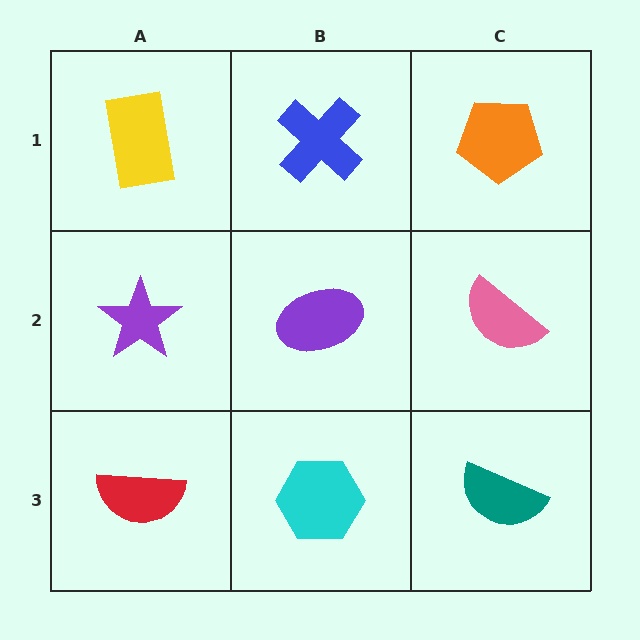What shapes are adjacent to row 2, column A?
A yellow rectangle (row 1, column A), a red semicircle (row 3, column A), a purple ellipse (row 2, column B).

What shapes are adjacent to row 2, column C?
An orange pentagon (row 1, column C), a teal semicircle (row 3, column C), a purple ellipse (row 2, column B).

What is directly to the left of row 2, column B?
A purple star.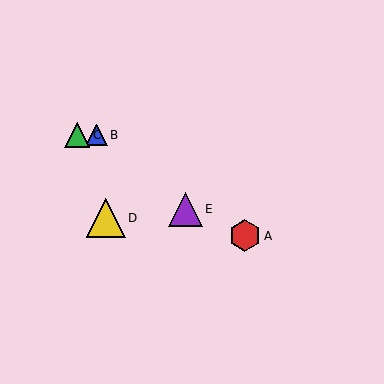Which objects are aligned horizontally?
Objects B, C are aligned horizontally.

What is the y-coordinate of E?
Object E is at y≈209.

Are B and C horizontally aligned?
Yes, both are at y≈135.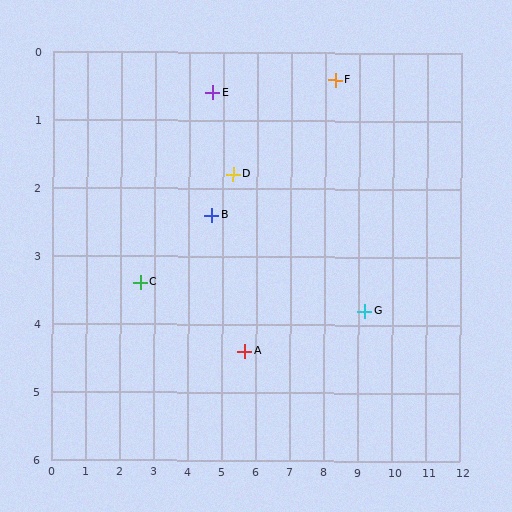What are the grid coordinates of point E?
Point E is at approximately (4.7, 0.6).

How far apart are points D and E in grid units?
Points D and E are about 1.3 grid units apart.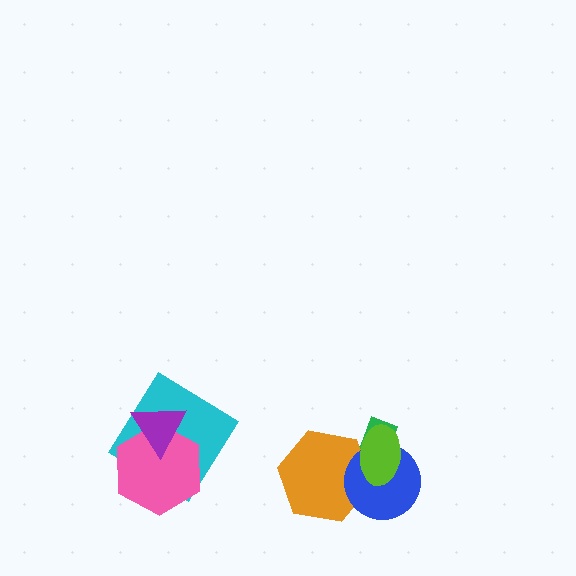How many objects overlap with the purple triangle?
2 objects overlap with the purple triangle.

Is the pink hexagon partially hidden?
Yes, it is partially covered by another shape.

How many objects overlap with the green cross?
3 objects overlap with the green cross.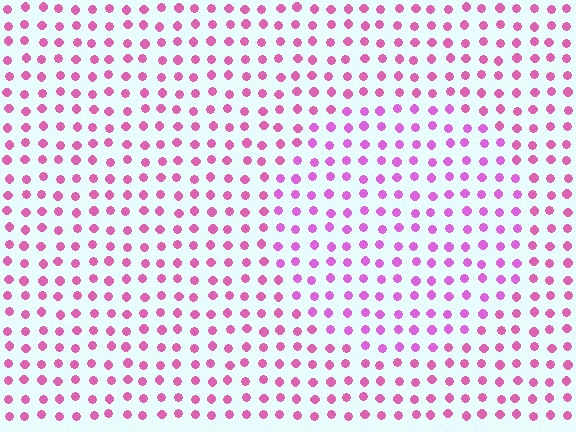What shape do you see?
I see a circle.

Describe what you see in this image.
The image is filled with small pink elements in a uniform arrangement. A circle-shaped region is visible where the elements are tinted to a slightly different hue, forming a subtle color boundary.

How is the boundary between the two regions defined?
The boundary is defined purely by a slight shift in hue (about 22 degrees). Spacing, size, and orientation are identical on both sides.